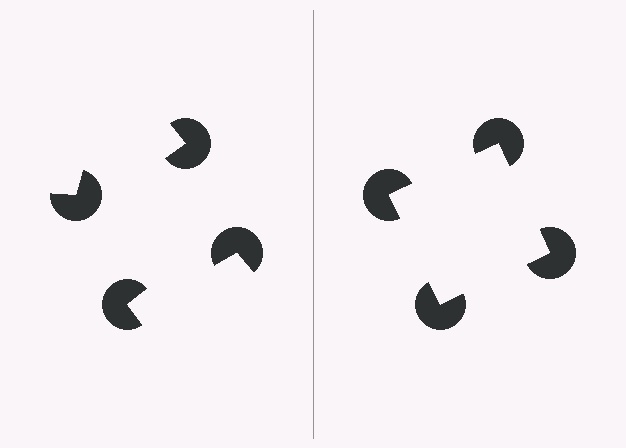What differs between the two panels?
The pac-man discs are positioned identically on both sides; only the wedge orientations differ. On the right they align to a square; on the left they are misaligned.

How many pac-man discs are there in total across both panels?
8 — 4 on each side.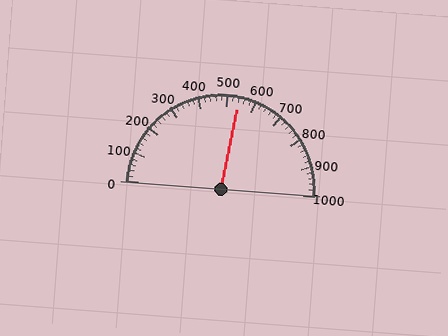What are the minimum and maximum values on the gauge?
The gauge ranges from 0 to 1000.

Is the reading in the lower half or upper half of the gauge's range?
The reading is in the upper half of the range (0 to 1000).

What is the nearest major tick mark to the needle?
The nearest major tick mark is 500.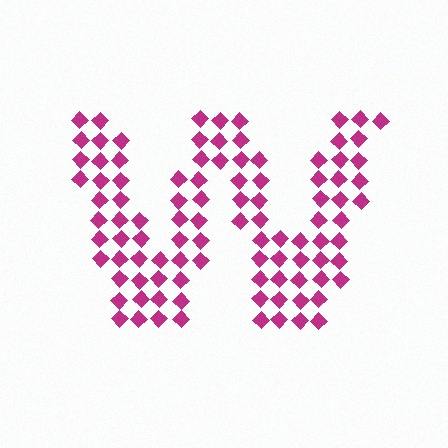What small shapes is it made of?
It is made of small diamonds.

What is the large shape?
The large shape is the letter W.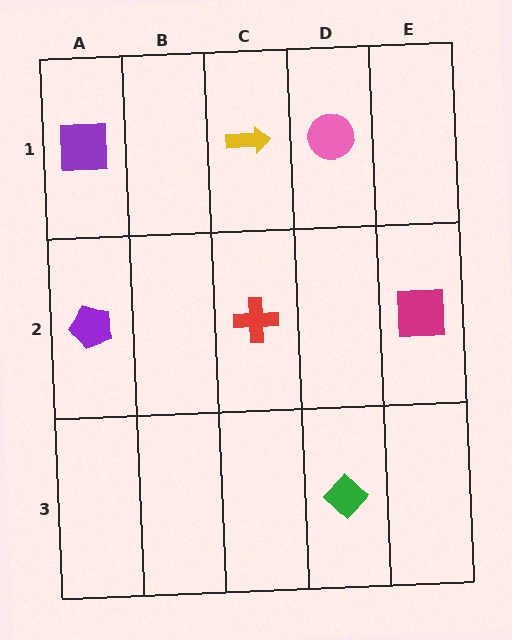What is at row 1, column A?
A purple square.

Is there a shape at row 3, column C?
No, that cell is empty.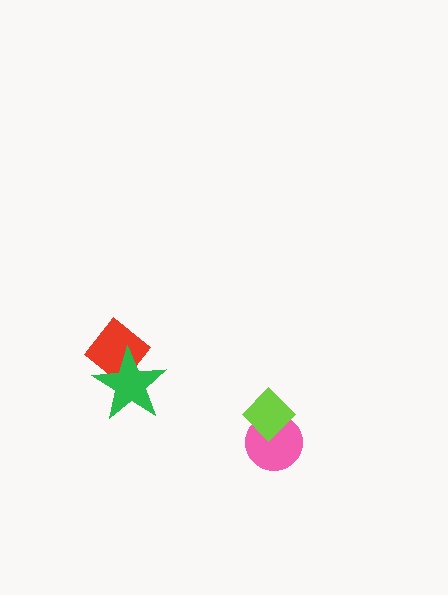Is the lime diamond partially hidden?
No, no other shape covers it.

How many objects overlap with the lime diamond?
1 object overlaps with the lime diamond.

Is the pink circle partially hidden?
Yes, it is partially covered by another shape.